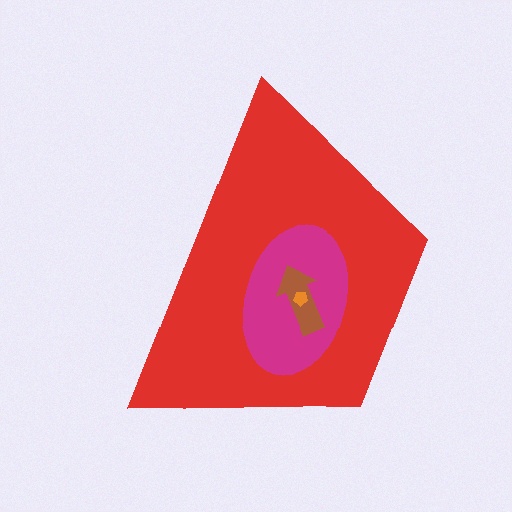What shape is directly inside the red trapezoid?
The magenta ellipse.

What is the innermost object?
The orange pentagon.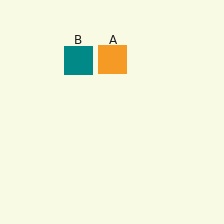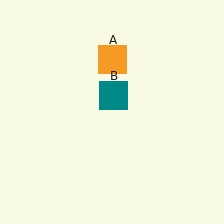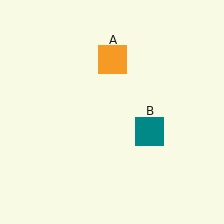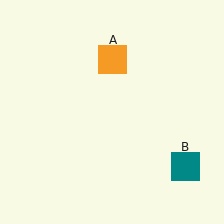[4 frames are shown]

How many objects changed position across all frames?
1 object changed position: teal square (object B).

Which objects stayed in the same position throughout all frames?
Orange square (object A) remained stationary.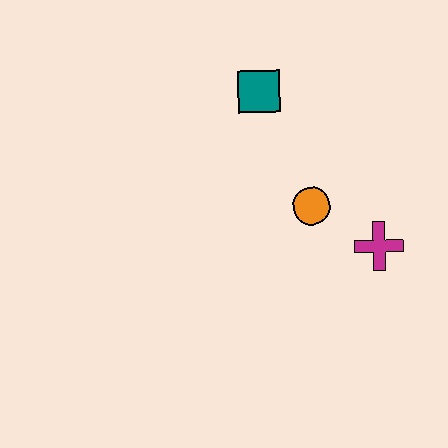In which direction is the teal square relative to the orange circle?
The teal square is above the orange circle.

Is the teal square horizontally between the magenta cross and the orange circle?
No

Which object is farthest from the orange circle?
The teal square is farthest from the orange circle.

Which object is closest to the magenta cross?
The orange circle is closest to the magenta cross.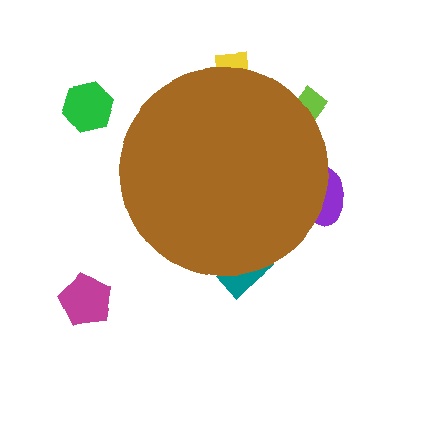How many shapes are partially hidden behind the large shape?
4 shapes are partially hidden.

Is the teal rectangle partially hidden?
Yes, the teal rectangle is partially hidden behind the brown circle.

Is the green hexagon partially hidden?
No, the green hexagon is fully visible.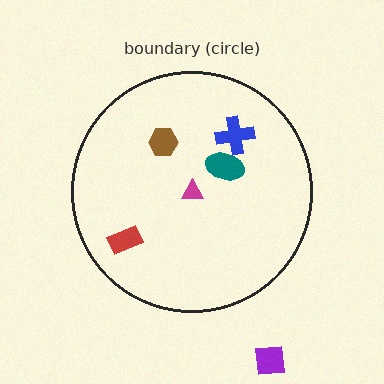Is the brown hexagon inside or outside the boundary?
Inside.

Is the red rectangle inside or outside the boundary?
Inside.